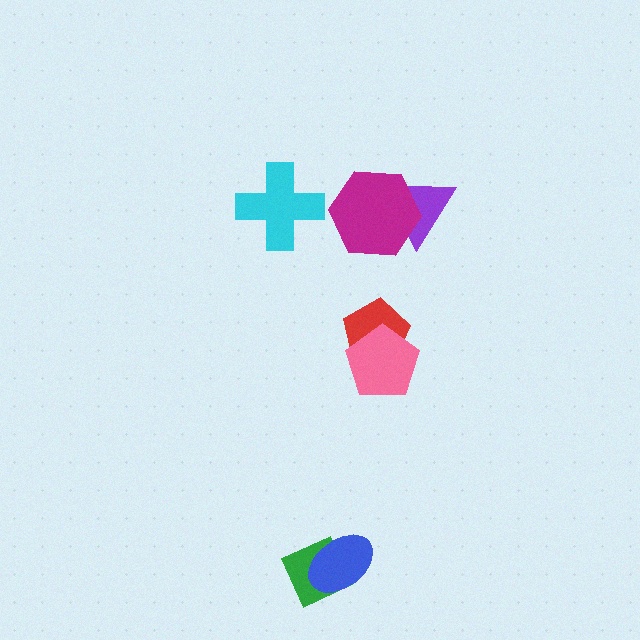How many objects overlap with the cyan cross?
0 objects overlap with the cyan cross.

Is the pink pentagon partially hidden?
No, no other shape covers it.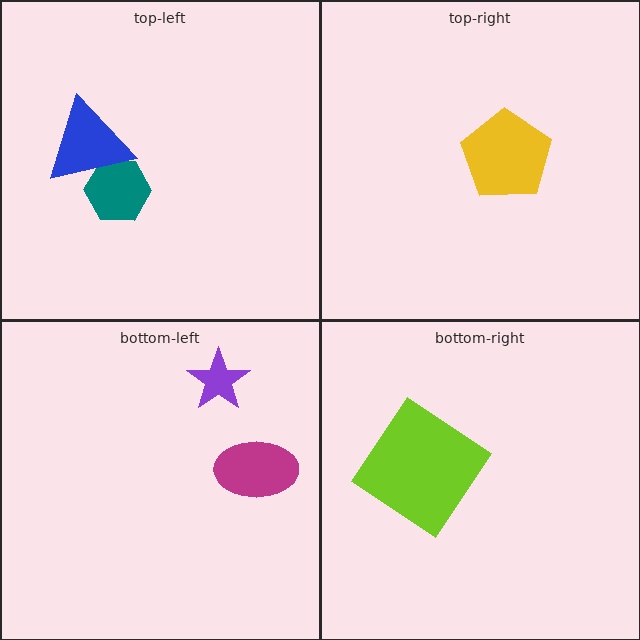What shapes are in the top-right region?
The yellow pentagon.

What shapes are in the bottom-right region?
The lime diamond.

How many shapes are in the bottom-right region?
1.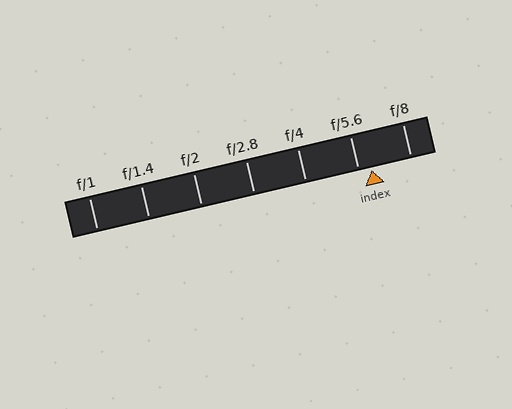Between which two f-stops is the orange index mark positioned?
The index mark is between f/5.6 and f/8.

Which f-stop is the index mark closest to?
The index mark is closest to f/5.6.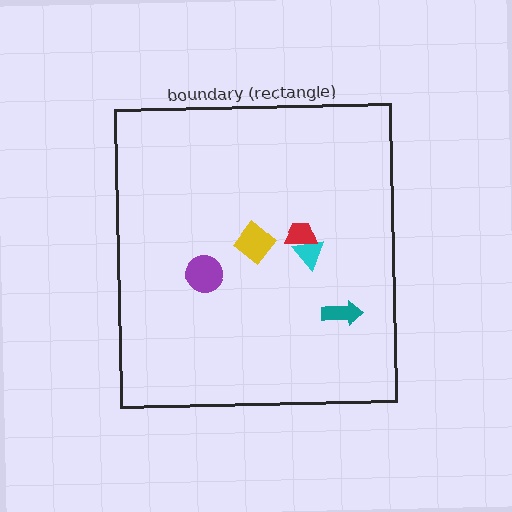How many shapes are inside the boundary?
5 inside, 0 outside.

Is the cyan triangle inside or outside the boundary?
Inside.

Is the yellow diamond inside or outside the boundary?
Inside.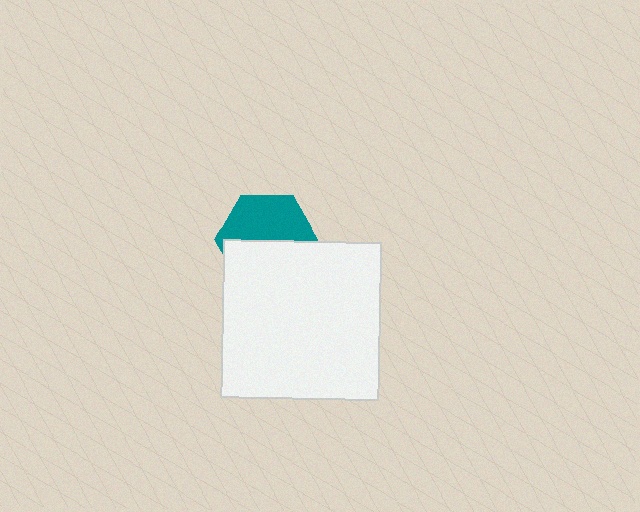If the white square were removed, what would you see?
You would see the complete teal hexagon.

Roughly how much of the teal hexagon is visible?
About half of it is visible (roughly 51%).